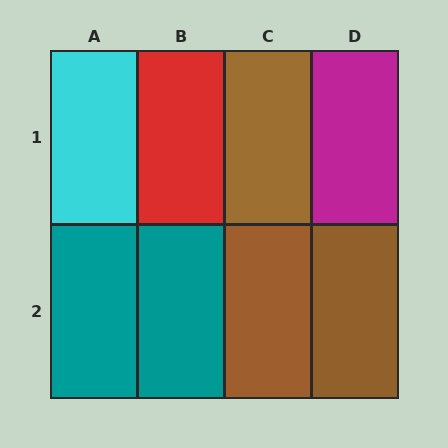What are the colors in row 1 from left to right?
Cyan, red, brown, magenta.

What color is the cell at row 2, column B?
Teal.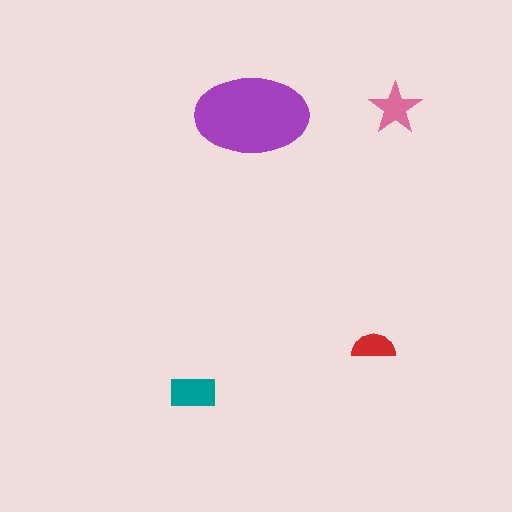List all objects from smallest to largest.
The red semicircle, the pink star, the teal rectangle, the purple ellipse.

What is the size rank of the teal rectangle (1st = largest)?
2nd.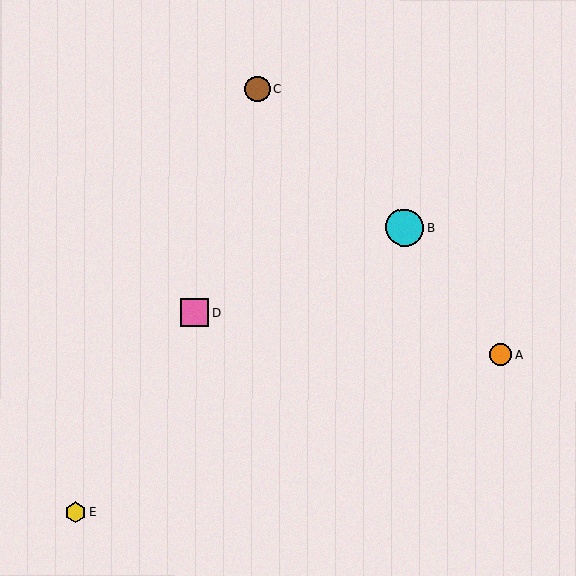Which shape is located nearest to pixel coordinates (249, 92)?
The brown circle (labeled C) at (257, 89) is nearest to that location.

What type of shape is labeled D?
Shape D is a pink square.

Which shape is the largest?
The cyan circle (labeled B) is the largest.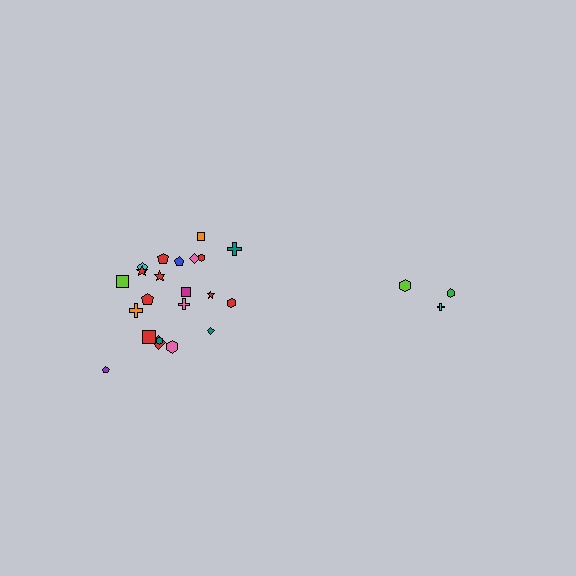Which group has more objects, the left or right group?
The left group.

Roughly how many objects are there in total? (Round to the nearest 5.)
Roughly 25 objects in total.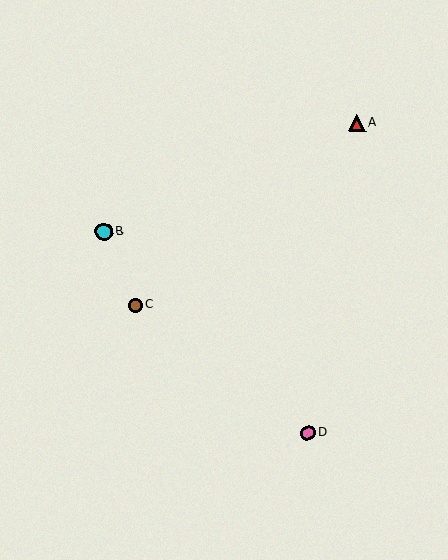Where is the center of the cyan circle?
The center of the cyan circle is at (104, 232).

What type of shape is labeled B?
Shape B is a cyan circle.